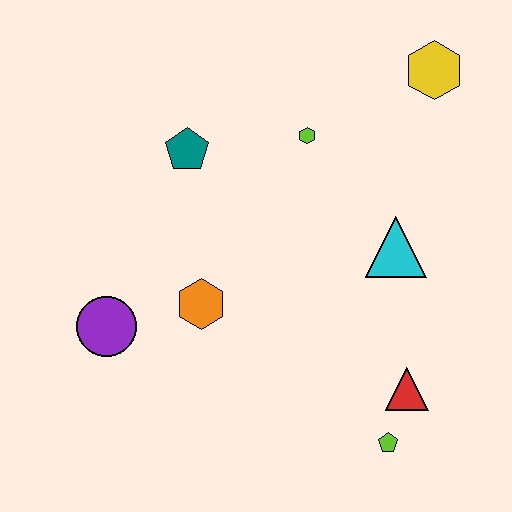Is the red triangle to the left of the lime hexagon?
No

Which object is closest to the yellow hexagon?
The lime hexagon is closest to the yellow hexagon.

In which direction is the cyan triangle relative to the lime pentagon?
The cyan triangle is above the lime pentagon.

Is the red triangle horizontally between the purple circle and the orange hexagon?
No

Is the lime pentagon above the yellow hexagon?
No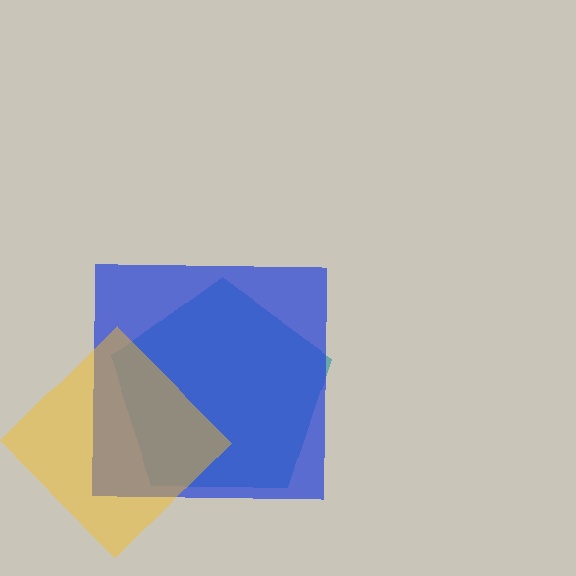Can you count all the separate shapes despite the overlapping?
Yes, there are 3 separate shapes.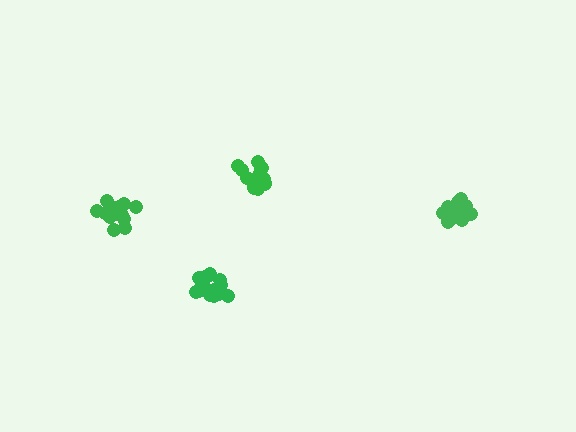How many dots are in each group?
Group 1: 12 dots, Group 2: 17 dots, Group 3: 13 dots, Group 4: 17 dots (59 total).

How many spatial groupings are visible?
There are 4 spatial groupings.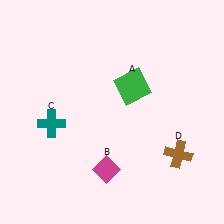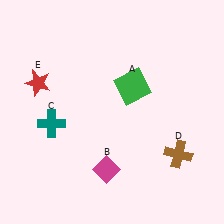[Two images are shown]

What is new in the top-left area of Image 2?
A red star (E) was added in the top-left area of Image 2.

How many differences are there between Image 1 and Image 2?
There is 1 difference between the two images.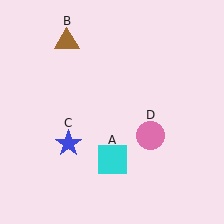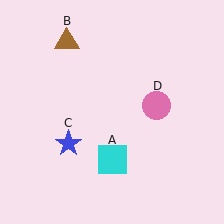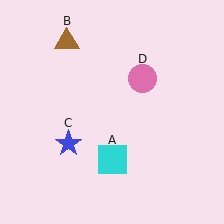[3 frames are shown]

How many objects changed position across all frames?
1 object changed position: pink circle (object D).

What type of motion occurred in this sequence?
The pink circle (object D) rotated counterclockwise around the center of the scene.